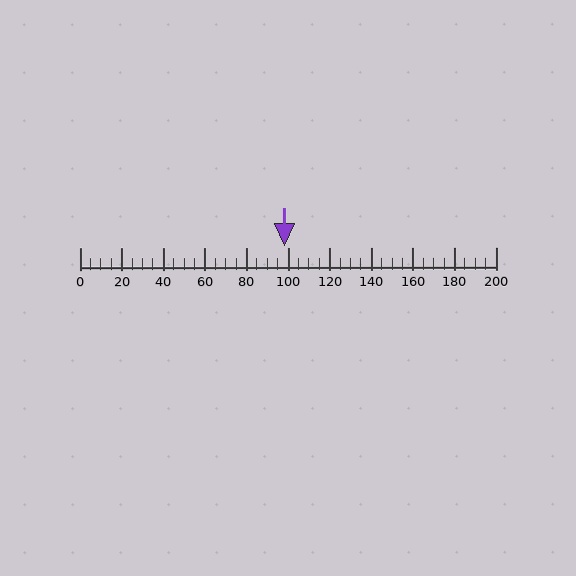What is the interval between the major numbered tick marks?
The major tick marks are spaced 20 units apart.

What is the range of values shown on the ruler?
The ruler shows values from 0 to 200.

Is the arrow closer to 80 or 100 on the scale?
The arrow is closer to 100.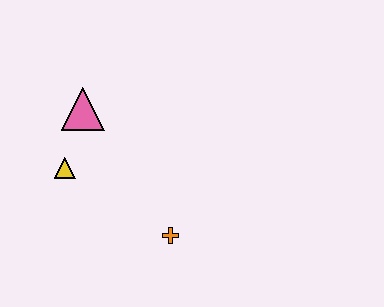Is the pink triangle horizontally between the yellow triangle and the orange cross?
Yes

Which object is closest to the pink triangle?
The yellow triangle is closest to the pink triangle.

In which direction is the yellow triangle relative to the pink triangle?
The yellow triangle is below the pink triangle.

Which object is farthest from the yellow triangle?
The orange cross is farthest from the yellow triangle.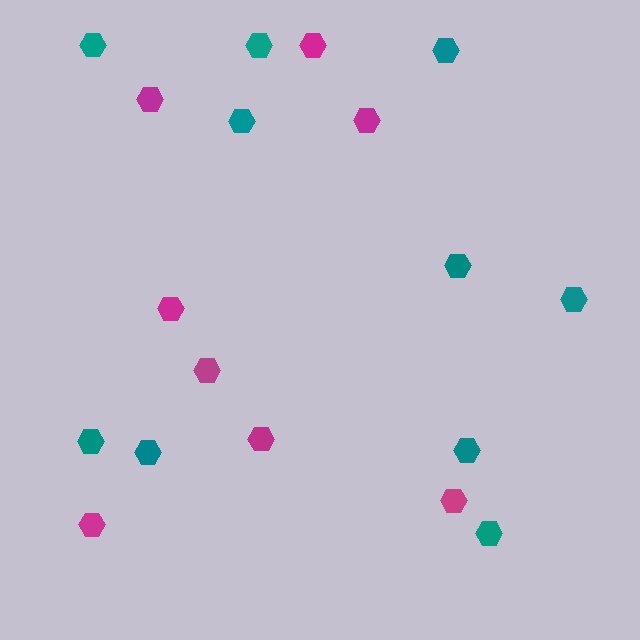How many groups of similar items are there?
There are 2 groups: one group of teal hexagons (10) and one group of magenta hexagons (8).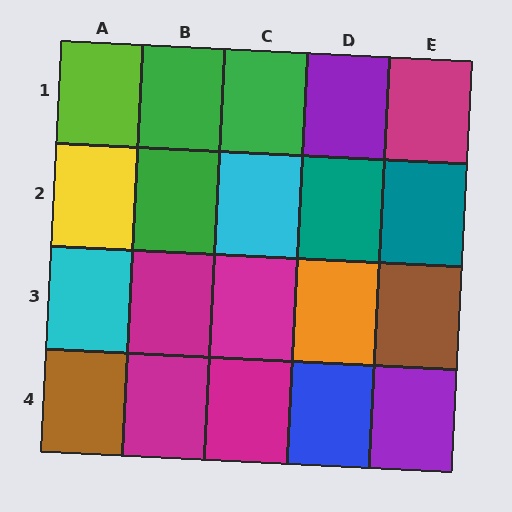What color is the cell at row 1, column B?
Green.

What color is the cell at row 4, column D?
Blue.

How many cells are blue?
1 cell is blue.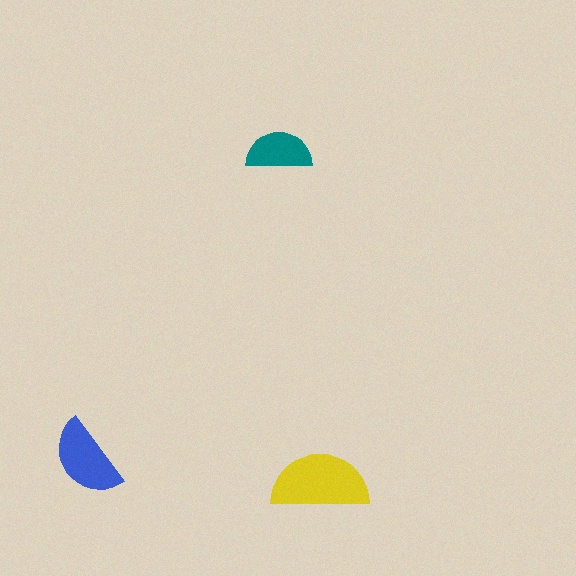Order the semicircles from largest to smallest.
the yellow one, the blue one, the teal one.